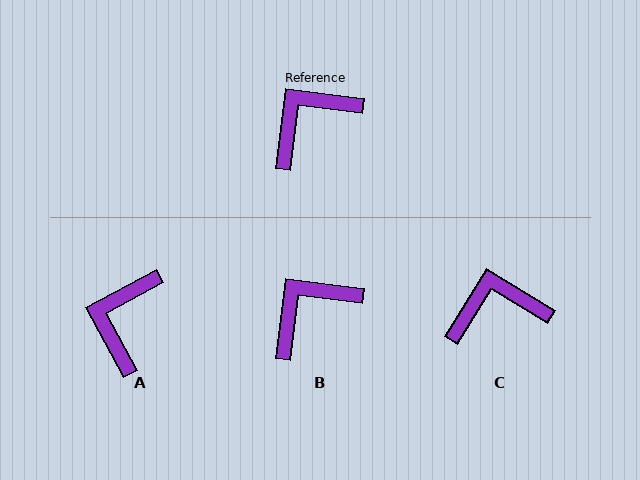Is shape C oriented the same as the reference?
No, it is off by about 25 degrees.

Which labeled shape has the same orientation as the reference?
B.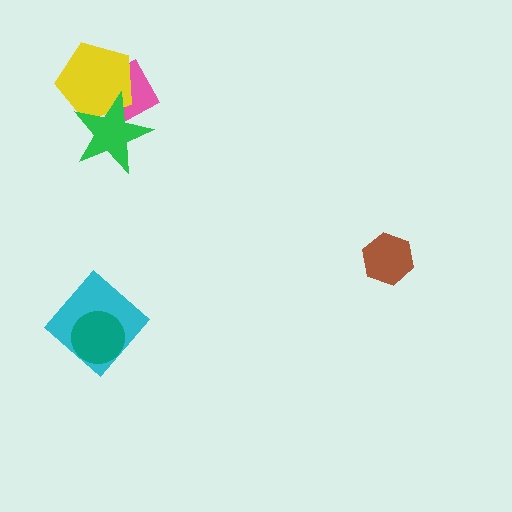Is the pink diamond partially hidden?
Yes, it is partially covered by another shape.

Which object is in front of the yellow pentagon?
The green star is in front of the yellow pentagon.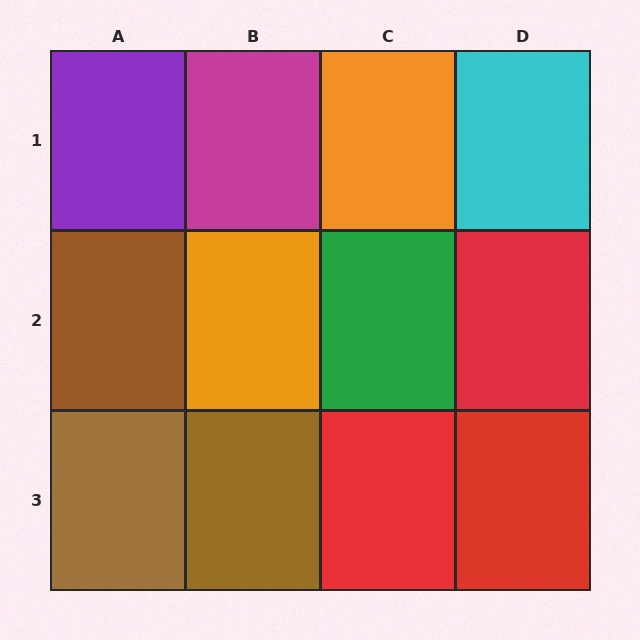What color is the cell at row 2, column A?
Brown.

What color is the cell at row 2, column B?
Orange.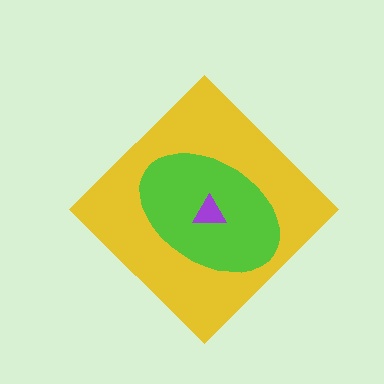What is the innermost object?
The purple triangle.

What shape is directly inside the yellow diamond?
The lime ellipse.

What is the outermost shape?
The yellow diamond.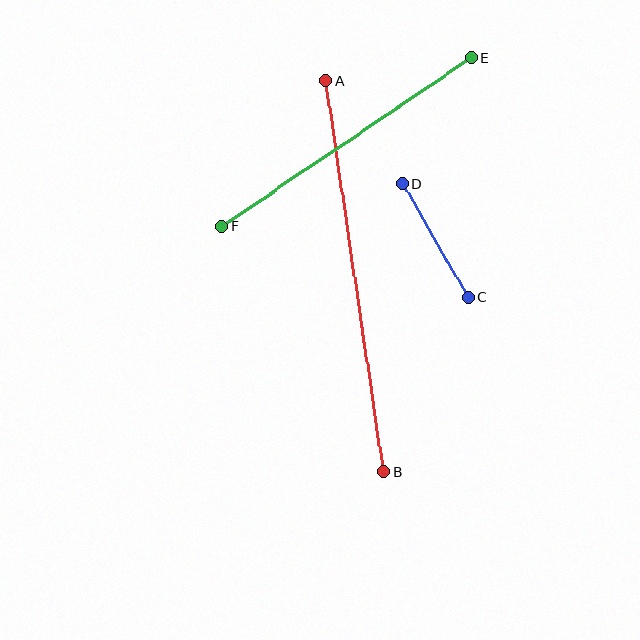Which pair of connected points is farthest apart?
Points A and B are farthest apart.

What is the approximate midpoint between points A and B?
The midpoint is at approximately (355, 276) pixels.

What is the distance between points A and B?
The distance is approximately 396 pixels.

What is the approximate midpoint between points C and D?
The midpoint is at approximately (435, 241) pixels.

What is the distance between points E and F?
The distance is approximately 301 pixels.